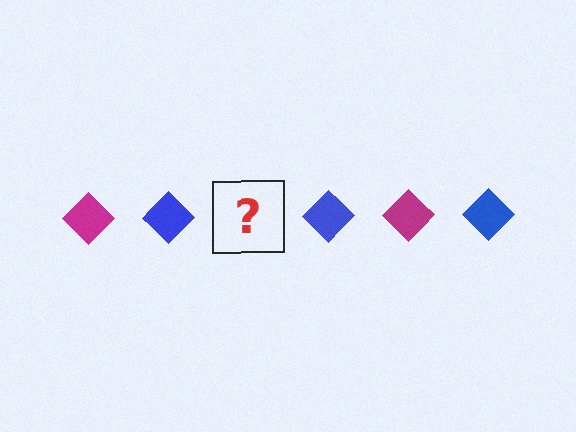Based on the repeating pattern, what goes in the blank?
The blank should be a magenta diamond.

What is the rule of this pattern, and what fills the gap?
The rule is that the pattern cycles through magenta, blue diamonds. The gap should be filled with a magenta diamond.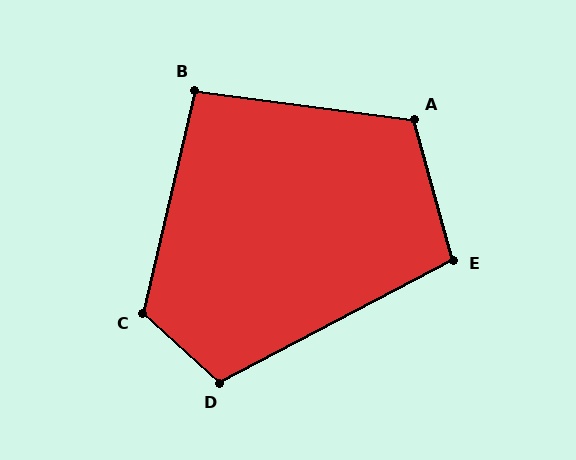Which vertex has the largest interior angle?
C, at approximately 119 degrees.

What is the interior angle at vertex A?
Approximately 113 degrees (obtuse).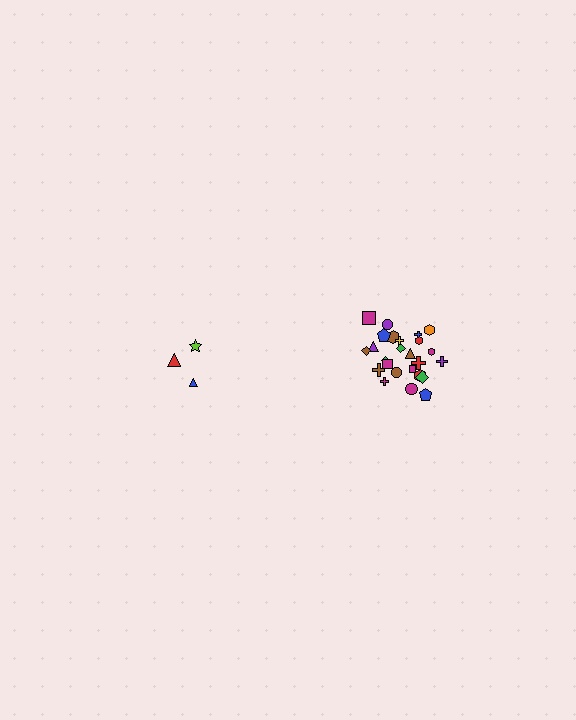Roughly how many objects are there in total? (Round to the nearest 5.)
Roughly 30 objects in total.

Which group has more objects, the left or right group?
The right group.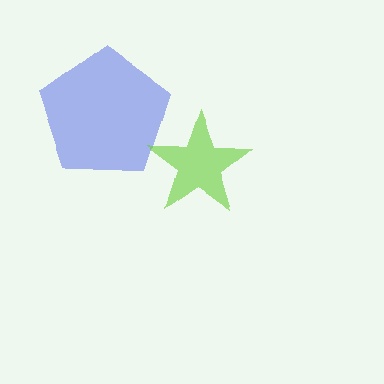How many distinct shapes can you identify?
There are 2 distinct shapes: a blue pentagon, a lime star.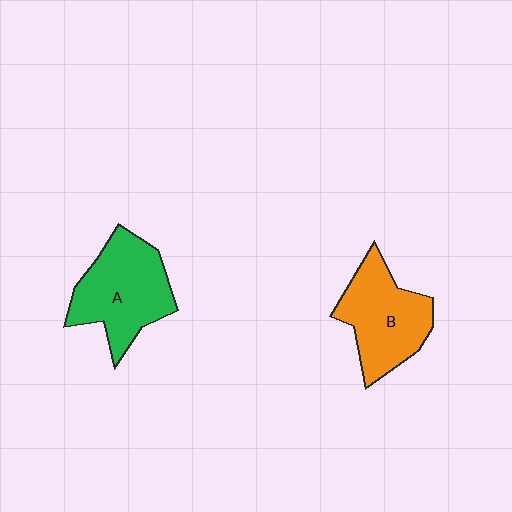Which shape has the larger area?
Shape A (green).